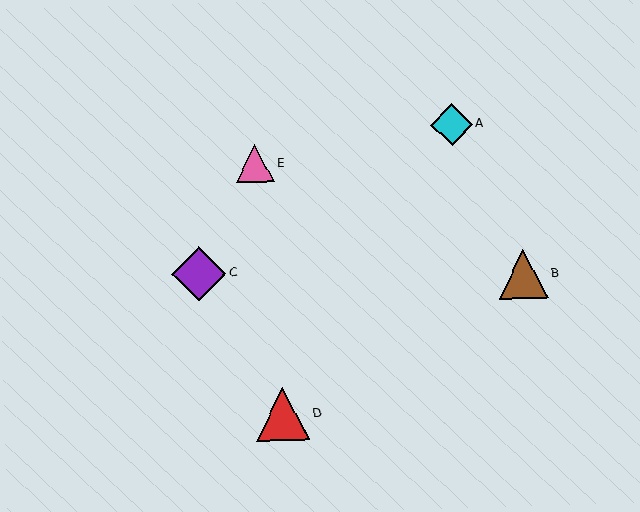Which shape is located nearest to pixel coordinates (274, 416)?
The red triangle (labeled D) at (283, 414) is nearest to that location.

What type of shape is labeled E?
Shape E is a pink triangle.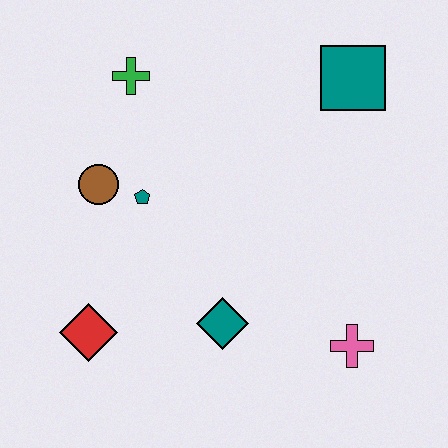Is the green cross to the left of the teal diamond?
Yes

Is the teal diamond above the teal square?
No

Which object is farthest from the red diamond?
The teal square is farthest from the red diamond.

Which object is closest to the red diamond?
The teal diamond is closest to the red diamond.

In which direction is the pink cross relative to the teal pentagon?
The pink cross is to the right of the teal pentagon.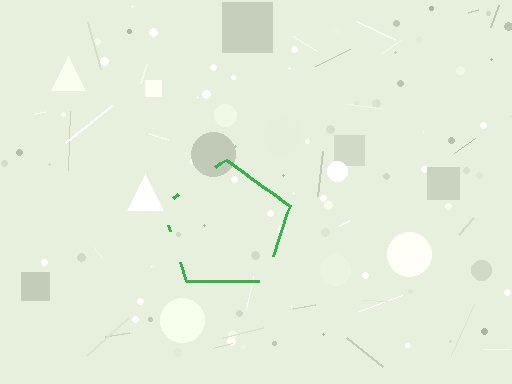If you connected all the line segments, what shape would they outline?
They would outline a pentagon.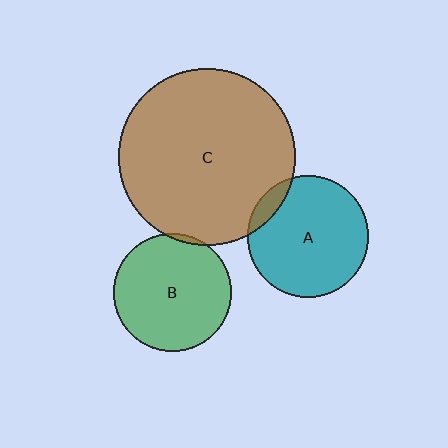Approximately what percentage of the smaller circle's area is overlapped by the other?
Approximately 10%.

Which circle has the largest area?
Circle C (brown).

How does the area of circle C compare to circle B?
Approximately 2.3 times.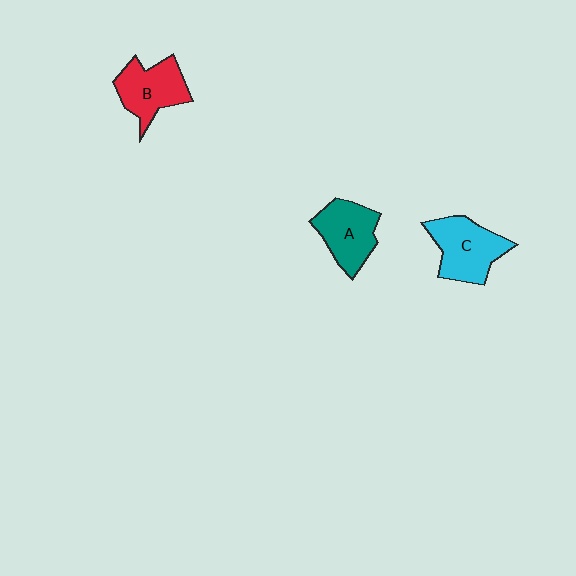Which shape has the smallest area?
Shape A (teal).